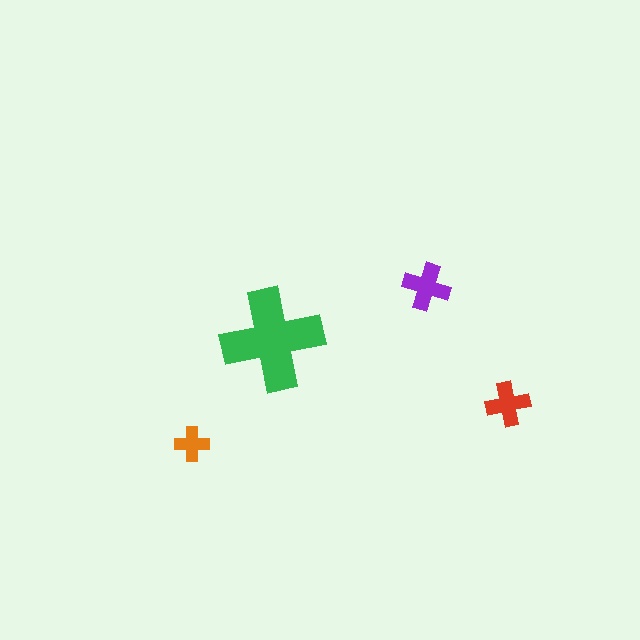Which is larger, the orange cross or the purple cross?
The purple one.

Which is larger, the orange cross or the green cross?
The green one.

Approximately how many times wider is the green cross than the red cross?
About 2.5 times wider.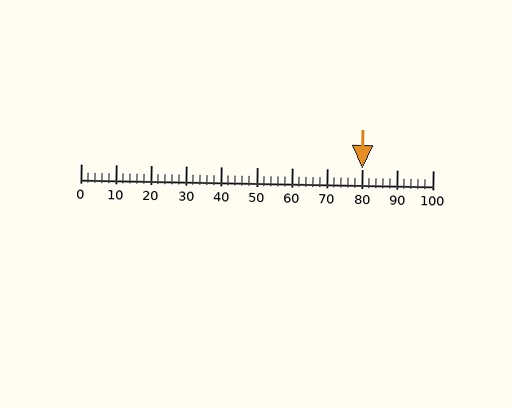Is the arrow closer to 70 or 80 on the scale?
The arrow is closer to 80.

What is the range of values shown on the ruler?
The ruler shows values from 0 to 100.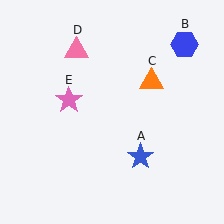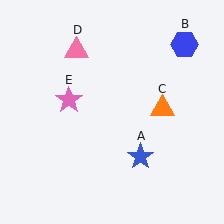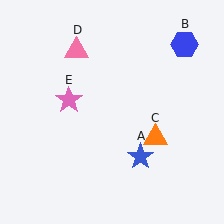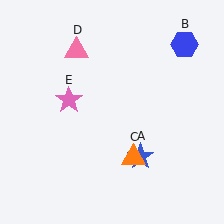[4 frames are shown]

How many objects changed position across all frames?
1 object changed position: orange triangle (object C).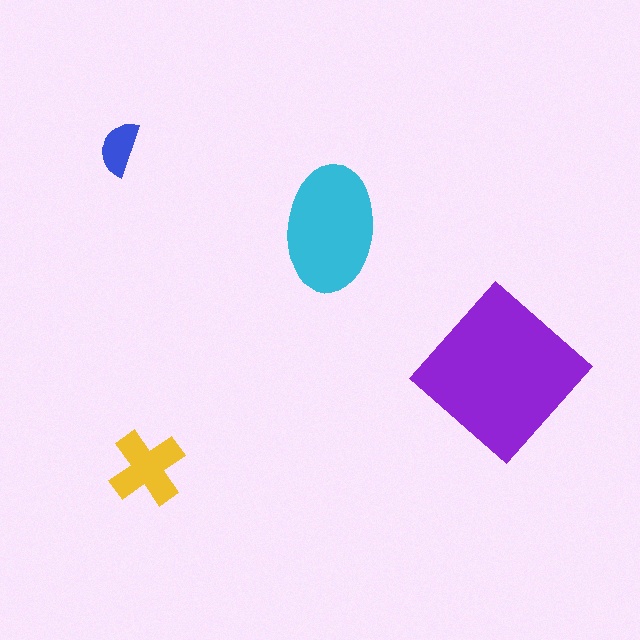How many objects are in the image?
There are 4 objects in the image.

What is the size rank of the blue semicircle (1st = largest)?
4th.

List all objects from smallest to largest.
The blue semicircle, the yellow cross, the cyan ellipse, the purple diamond.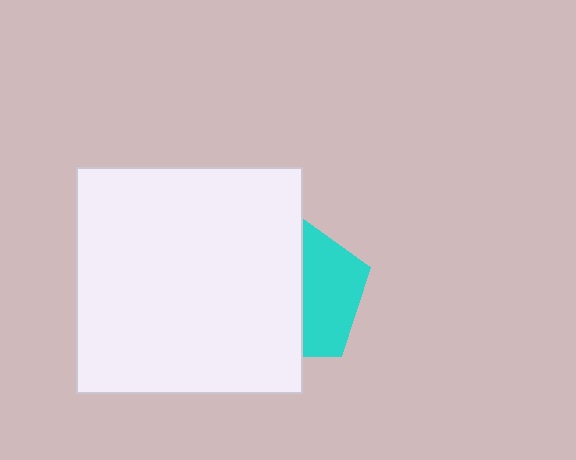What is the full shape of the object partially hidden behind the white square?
The partially hidden object is a cyan pentagon.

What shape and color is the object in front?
The object in front is a white square.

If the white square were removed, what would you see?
You would see the complete cyan pentagon.